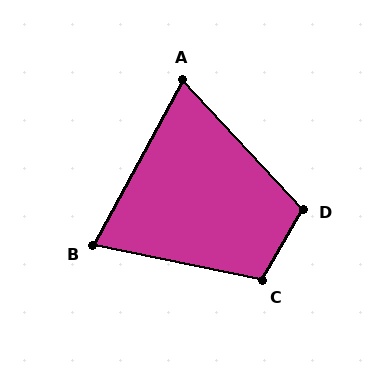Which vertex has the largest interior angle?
C, at approximately 109 degrees.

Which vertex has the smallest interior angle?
A, at approximately 71 degrees.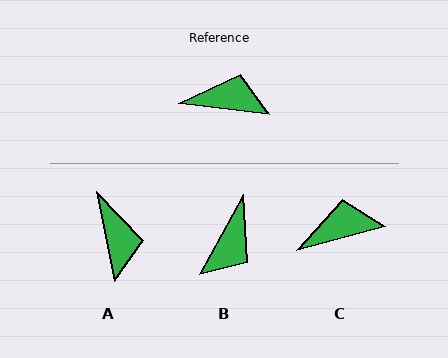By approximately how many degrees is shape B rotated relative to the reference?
Approximately 112 degrees clockwise.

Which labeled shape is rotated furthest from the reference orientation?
B, about 112 degrees away.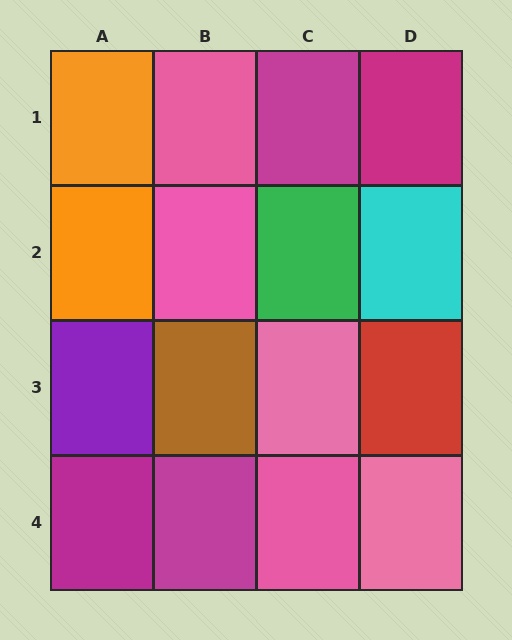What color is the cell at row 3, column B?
Brown.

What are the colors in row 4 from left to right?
Magenta, magenta, pink, pink.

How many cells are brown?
1 cell is brown.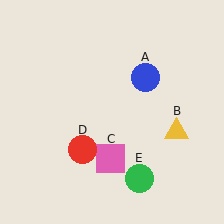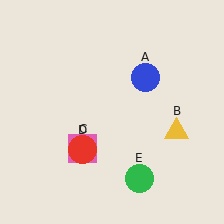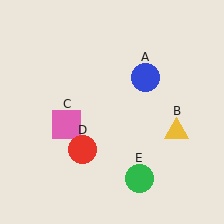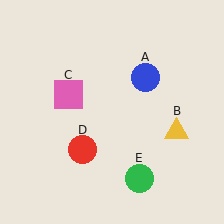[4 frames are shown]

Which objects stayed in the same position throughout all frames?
Blue circle (object A) and yellow triangle (object B) and red circle (object D) and green circle (object E) remained stationary.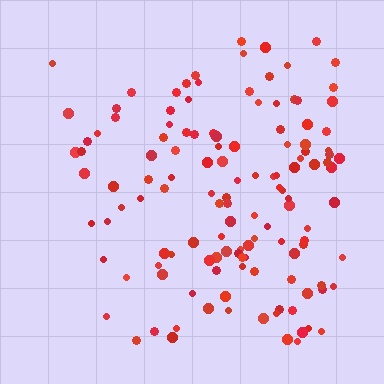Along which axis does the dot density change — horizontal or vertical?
Horizontal.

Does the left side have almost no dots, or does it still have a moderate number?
Still a moderate number, just noticeably fewer than the right.